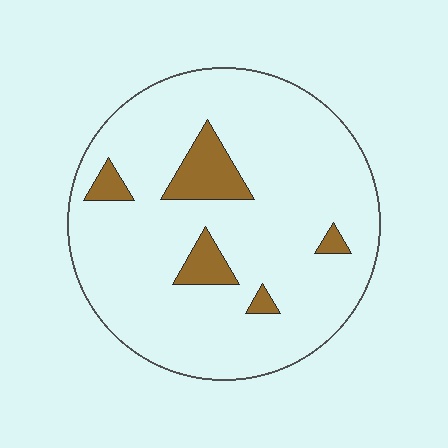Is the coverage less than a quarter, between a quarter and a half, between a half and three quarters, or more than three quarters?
Less than a quarter.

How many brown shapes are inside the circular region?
5.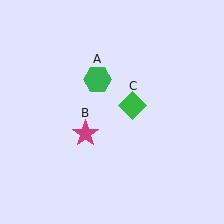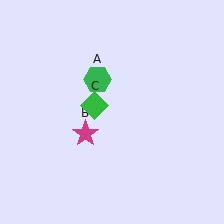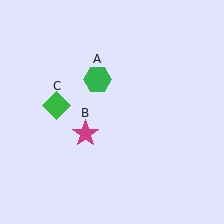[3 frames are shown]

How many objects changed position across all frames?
1 object changed position: green diamond (object C).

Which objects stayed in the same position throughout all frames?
Green hexagon (object A) and magenta star (object B) remained stationary.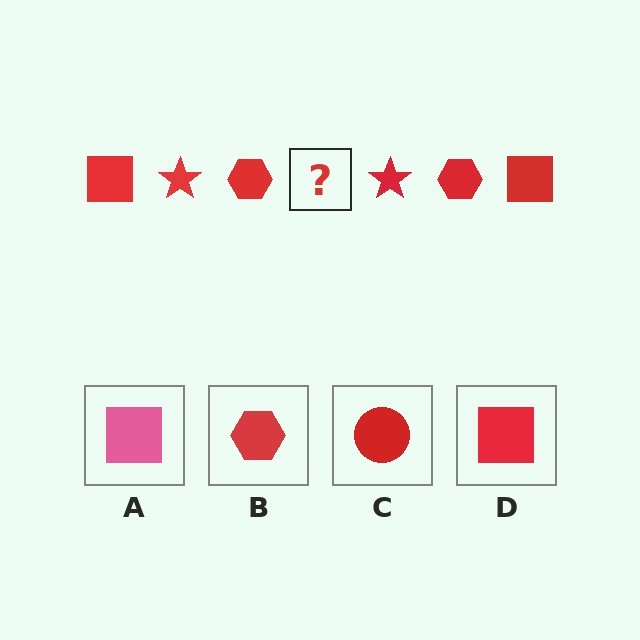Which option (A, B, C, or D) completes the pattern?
D.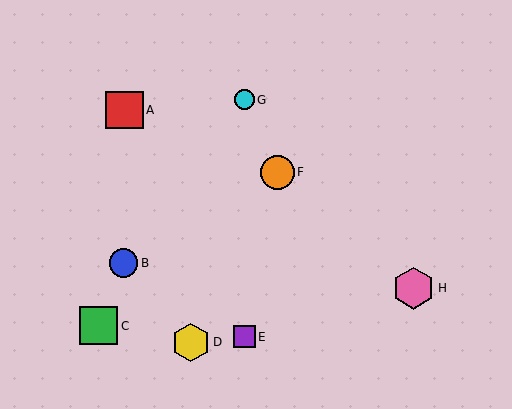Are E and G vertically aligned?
Yes, both are at x≈244.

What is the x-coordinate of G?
Object G is at x≈244.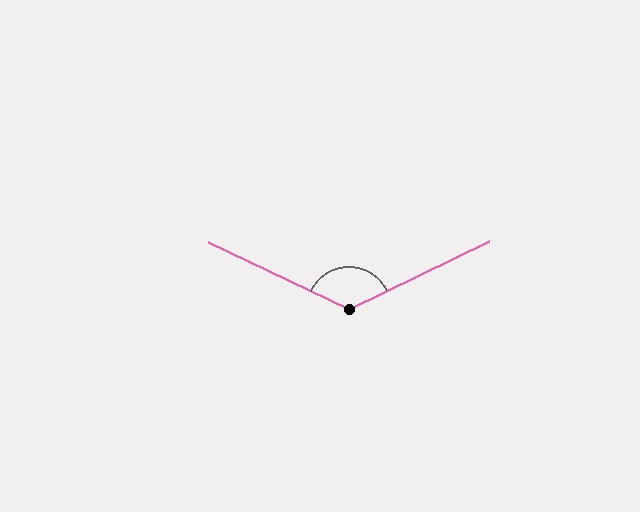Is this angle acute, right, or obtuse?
It is obtuse.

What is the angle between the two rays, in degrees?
Approximately 129 degrees.